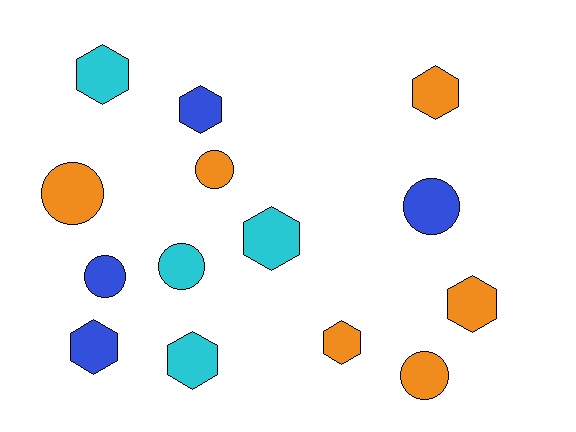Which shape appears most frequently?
Hexagon, with 8 objects.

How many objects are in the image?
There are 14 objects.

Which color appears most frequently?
Orange, with 6 objects.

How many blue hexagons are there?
There are 2 blue hexagons.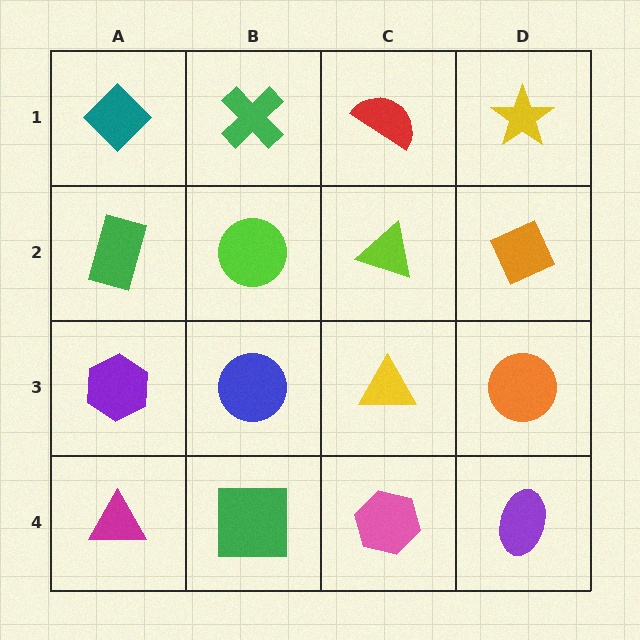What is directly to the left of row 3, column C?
A blue circle.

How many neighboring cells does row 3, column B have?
4.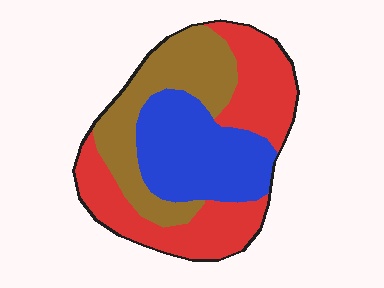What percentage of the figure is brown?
Brown covers about 30% of the figure.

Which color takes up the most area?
Red, at roughly 40%.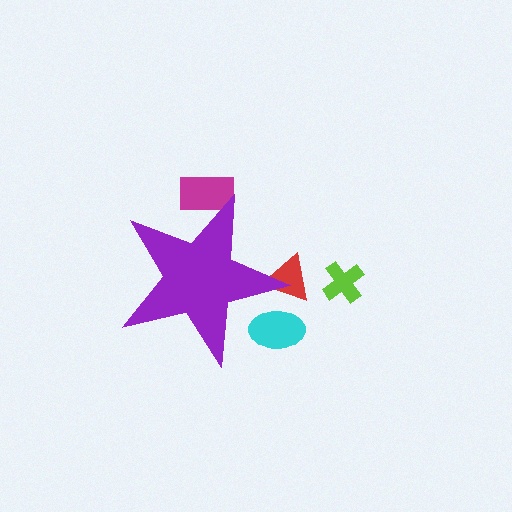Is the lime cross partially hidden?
No, the lime cross is fully visible.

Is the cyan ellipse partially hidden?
Yes, the cyan ellipse is partially hidden behind the purple star.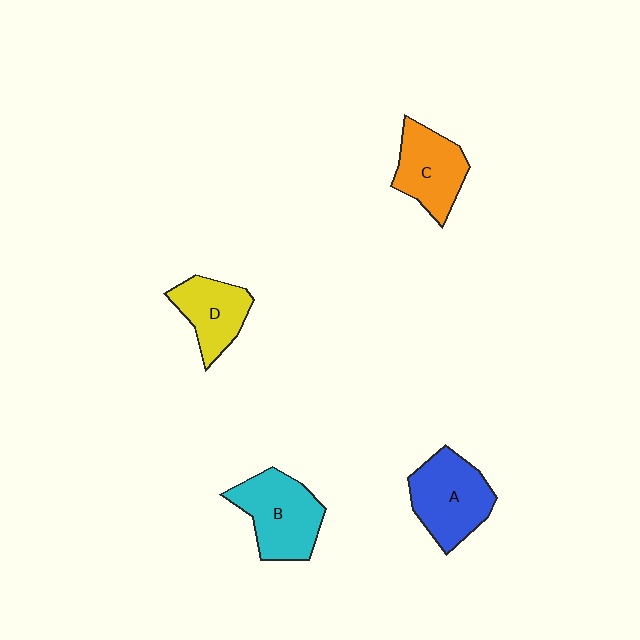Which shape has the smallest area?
Shape D (yellow).